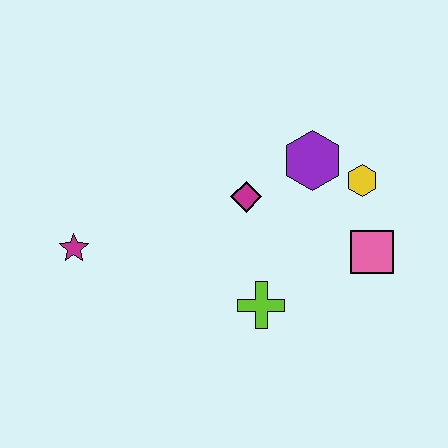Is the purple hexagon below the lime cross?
No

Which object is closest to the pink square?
The yellow hexagon is closest to the pink square.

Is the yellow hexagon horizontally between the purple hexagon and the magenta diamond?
No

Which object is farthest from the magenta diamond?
The magenta star is farthest from the magenta diamond.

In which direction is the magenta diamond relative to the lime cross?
The magenta diamond is above the lime cross.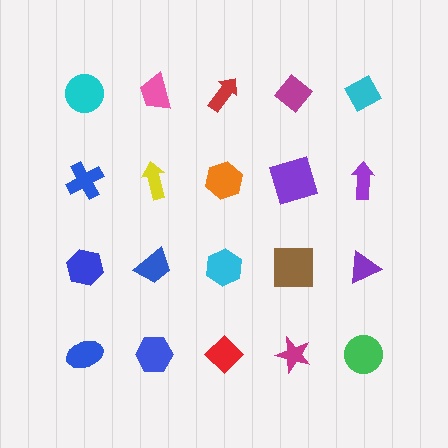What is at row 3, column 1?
A blue hexagon.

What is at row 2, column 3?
An orange hexagon.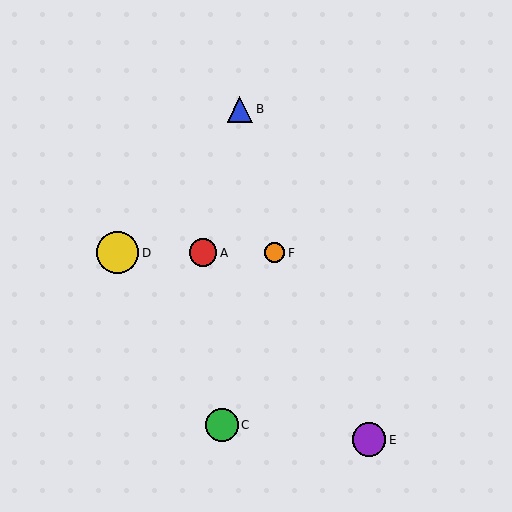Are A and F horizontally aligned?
Yes, both are at y≈253.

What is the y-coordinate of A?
Object A is at y≈253.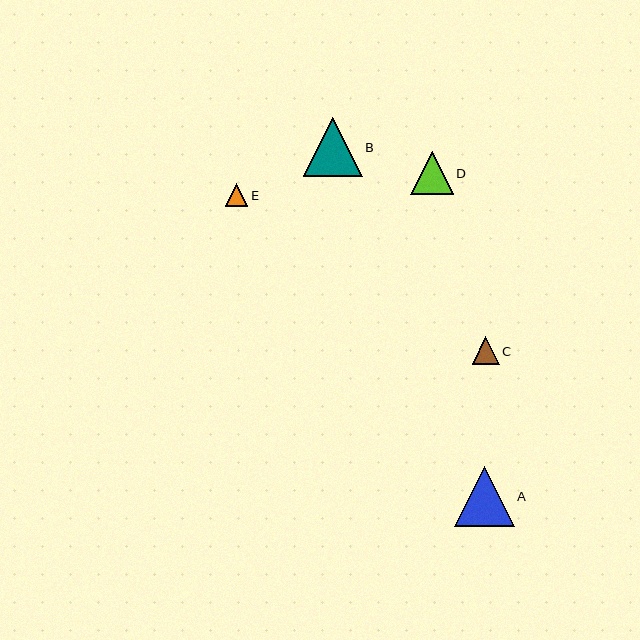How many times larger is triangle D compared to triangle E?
Triangle D is approximately 1.8 times the size of triangle E.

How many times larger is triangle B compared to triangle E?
Triangle B is approximately 2.6 times the size of triangle E.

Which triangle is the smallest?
Triangle E is the smallest with a size of approximately 23 pixels.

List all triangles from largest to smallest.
From largest to smallest: A, B, D, C, E.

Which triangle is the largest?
Triangle A is the largest with a size of approximately 59 pixels.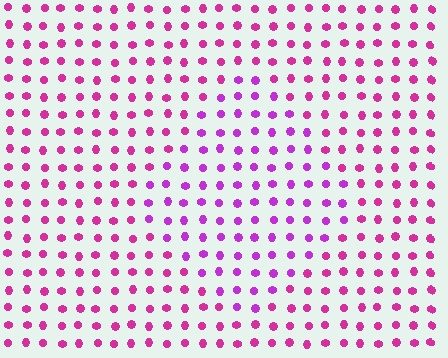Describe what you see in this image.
The image is filled with small magenta elements in a uniform arrangement. A diamond-shaped region is visible where the elements are tinted to a slightly different hue, forming a subtle color boundary.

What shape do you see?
I see a diamond.